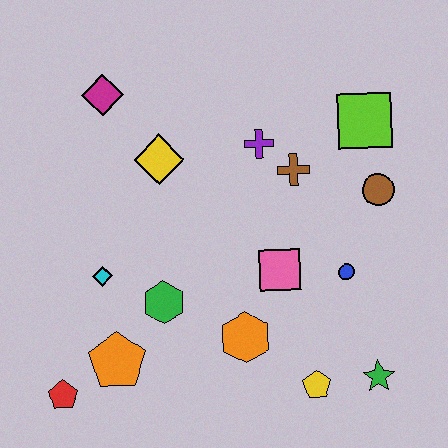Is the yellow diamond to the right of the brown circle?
No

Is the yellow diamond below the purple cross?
Yes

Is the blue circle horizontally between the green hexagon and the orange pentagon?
No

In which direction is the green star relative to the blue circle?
The green star is below the blue circle.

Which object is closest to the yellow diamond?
The magenta diamond is closest to the yellow diamond.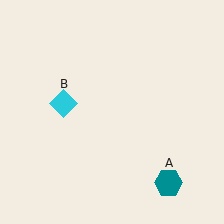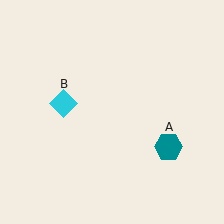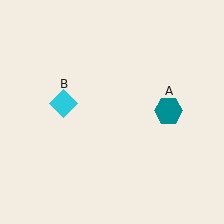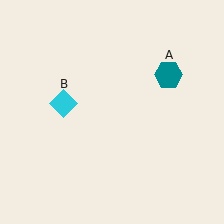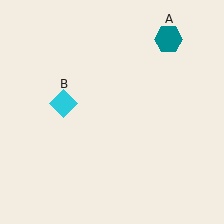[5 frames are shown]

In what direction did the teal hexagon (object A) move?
The teal hexagon (object A) moved up.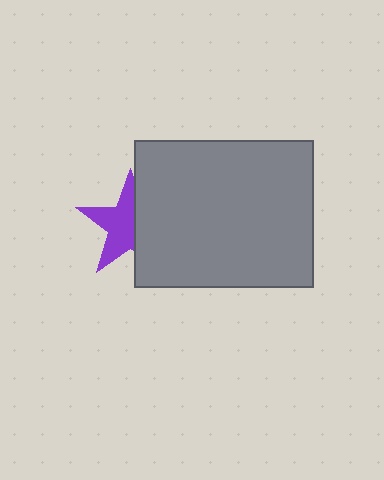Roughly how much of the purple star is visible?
About half of it is visible (roughly 57%).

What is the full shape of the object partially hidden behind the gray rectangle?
The partially hidden object is a purple star.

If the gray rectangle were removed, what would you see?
You would see the complete purple star.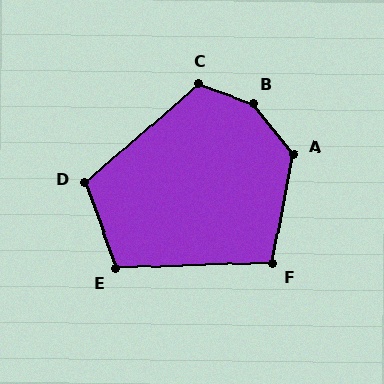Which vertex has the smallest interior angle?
F, at approximately 103 degrees.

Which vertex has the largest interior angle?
B, at approximately 147 degrees.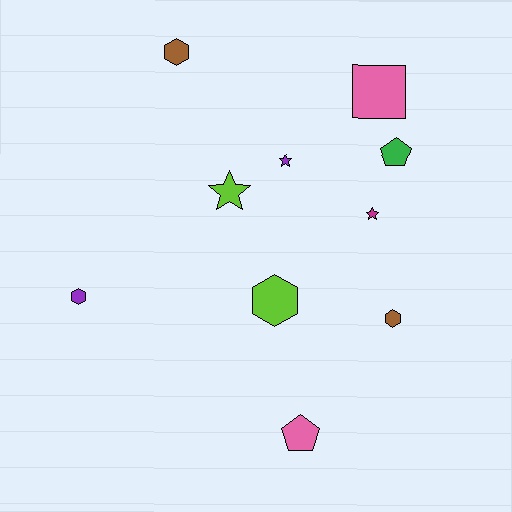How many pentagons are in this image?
There are 2 pentagons.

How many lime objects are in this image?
There are 2 lime objects.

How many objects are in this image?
There are 10 objects.